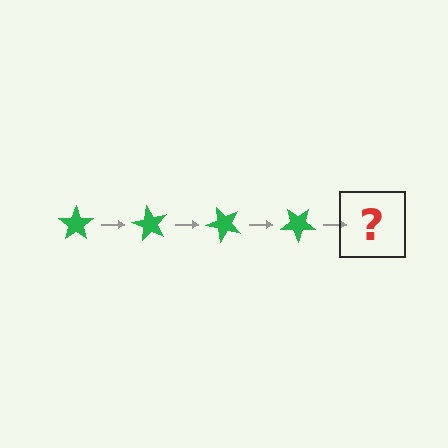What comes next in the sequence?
The next element should be a green star rotated 240 degrees.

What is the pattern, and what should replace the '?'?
The pattern is that the star rotates 60 degrees each step. The '?' should be a green star rotated 240 degrees.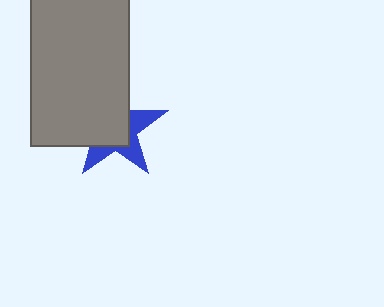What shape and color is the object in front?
The object in front is a gray rectangle.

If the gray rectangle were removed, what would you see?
You would see the complete blue star.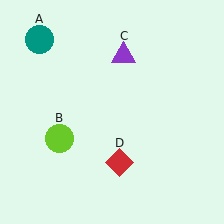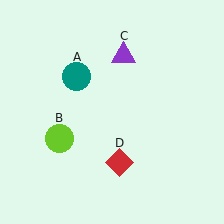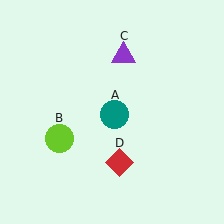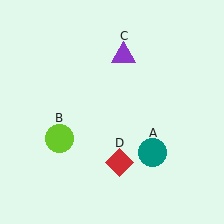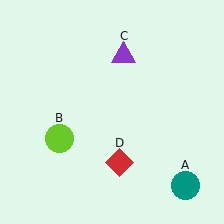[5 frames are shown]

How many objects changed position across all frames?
1 object changed position: teal circle (object A).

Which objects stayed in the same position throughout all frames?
Lime circle (object B) and purple triangle (object C) and red diamond (object D) remained stationary.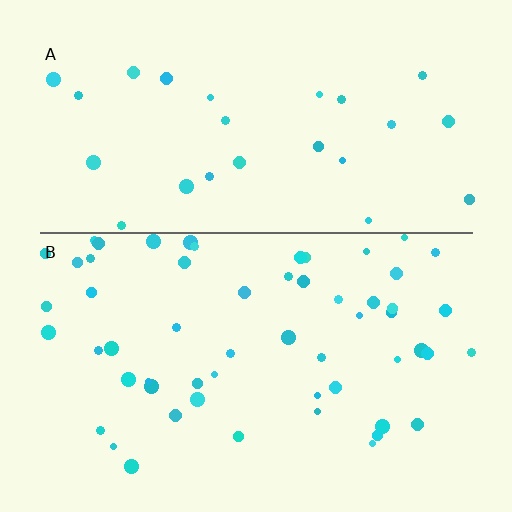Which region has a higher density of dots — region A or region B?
B (the bottom).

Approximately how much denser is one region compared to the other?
Approximately 2.2× — region B over region A.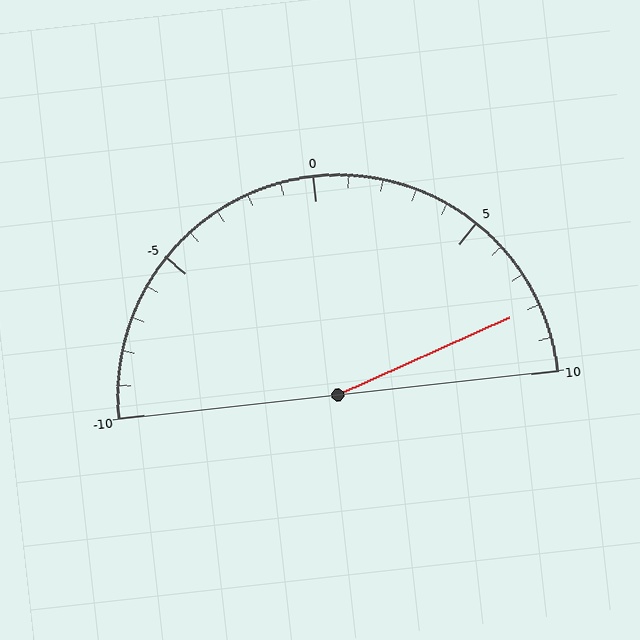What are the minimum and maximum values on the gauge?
The gauge ranges from -10 to 10.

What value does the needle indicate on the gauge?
The needle indicates approximately 8.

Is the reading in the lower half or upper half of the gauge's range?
The reading is in the upper half of the range (-10 to 10).